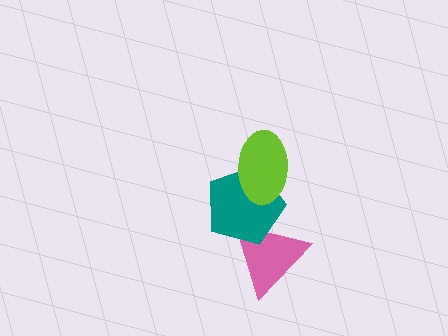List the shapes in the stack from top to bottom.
From top to bottom: the lime ellipse, the teal pentagon, the pink triangle.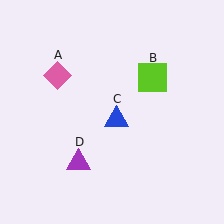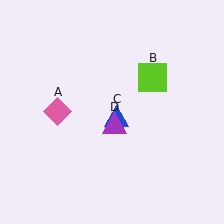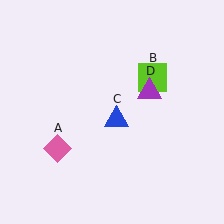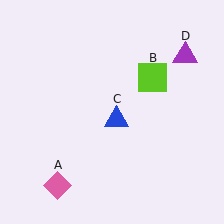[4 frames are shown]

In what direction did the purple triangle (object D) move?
The purple triangle (object D) moved up and to the right.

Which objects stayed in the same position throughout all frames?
Lime square (object B) and blue triangle (object C) remained stationary.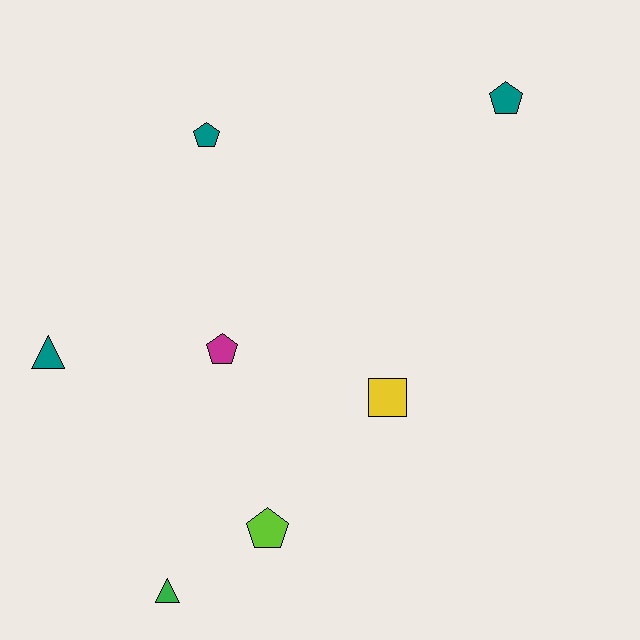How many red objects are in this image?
There are no red objects.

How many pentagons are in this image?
There are 4 pentagons.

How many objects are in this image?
There are 7 objects.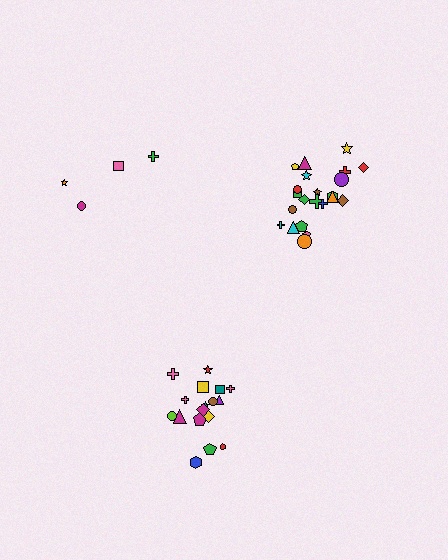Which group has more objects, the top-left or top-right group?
The top-right group.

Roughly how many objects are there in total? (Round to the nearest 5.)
Roughly 45 objects in total.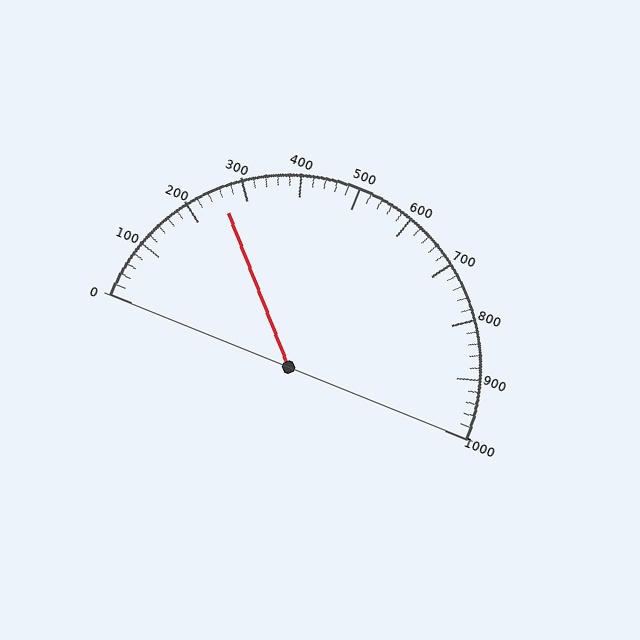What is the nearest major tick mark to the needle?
The nearest major tick mark is 300.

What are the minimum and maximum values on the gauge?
The gauge ranges from 0 to 1000.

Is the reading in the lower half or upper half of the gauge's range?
The reading is in the lower half of the range (0 to 1000).